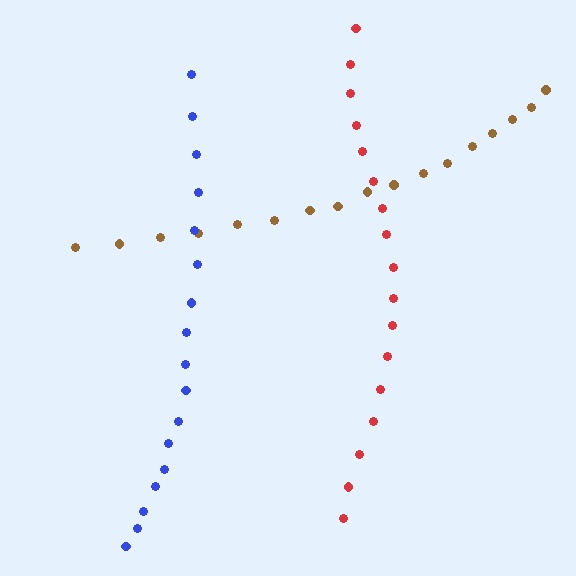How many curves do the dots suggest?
There are 3 distinct paths.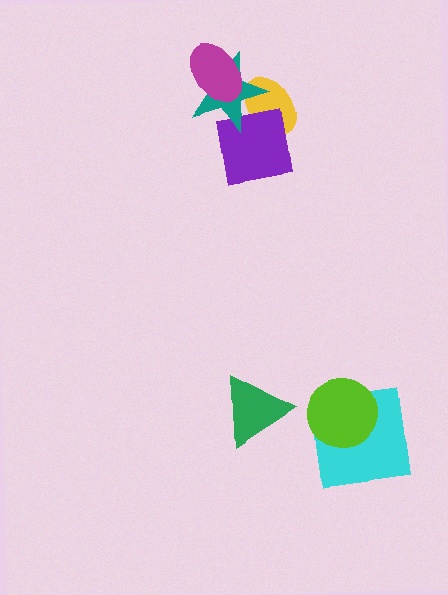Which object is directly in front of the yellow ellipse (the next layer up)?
The purple square is directly in front of the yellow ellipse.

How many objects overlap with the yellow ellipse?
2 objects overlap with the yellow ellipse.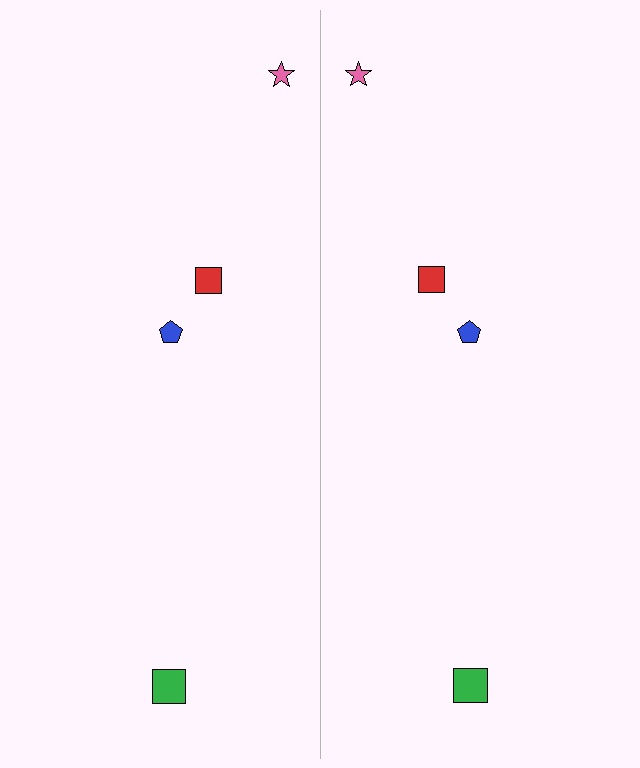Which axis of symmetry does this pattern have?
The pattern has a vertical axis of symmetry running through the center of the image.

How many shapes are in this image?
There are 8 shapes in this image.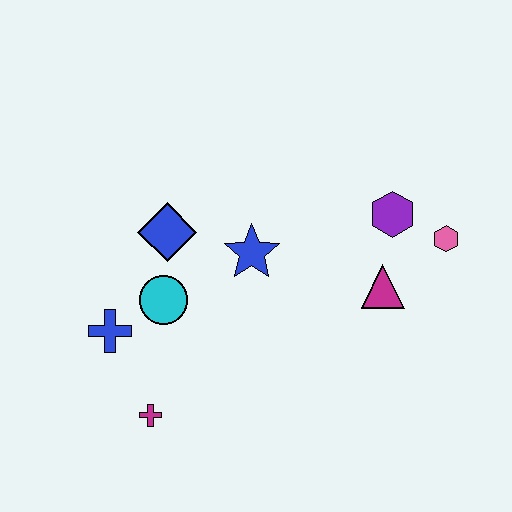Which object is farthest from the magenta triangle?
The blue cross is farthest from the magenta triangle.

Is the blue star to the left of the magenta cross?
No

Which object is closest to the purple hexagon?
The pink hexagon is closest to the purple hexagon.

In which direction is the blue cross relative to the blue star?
The blue cross is to the left of the blue star.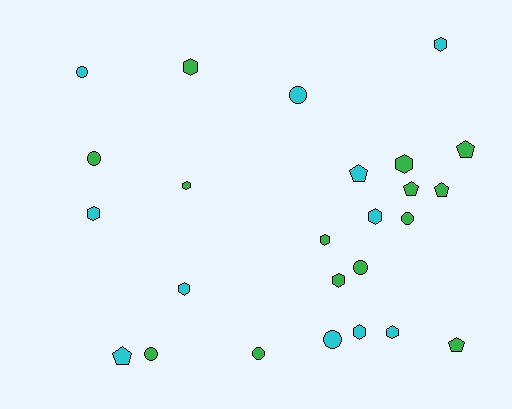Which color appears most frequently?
Green, with 14 objects.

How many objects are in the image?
There are 25 objects.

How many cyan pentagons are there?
There are 2 cyan pentagons.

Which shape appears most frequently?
Hexagon, with 11 objects.